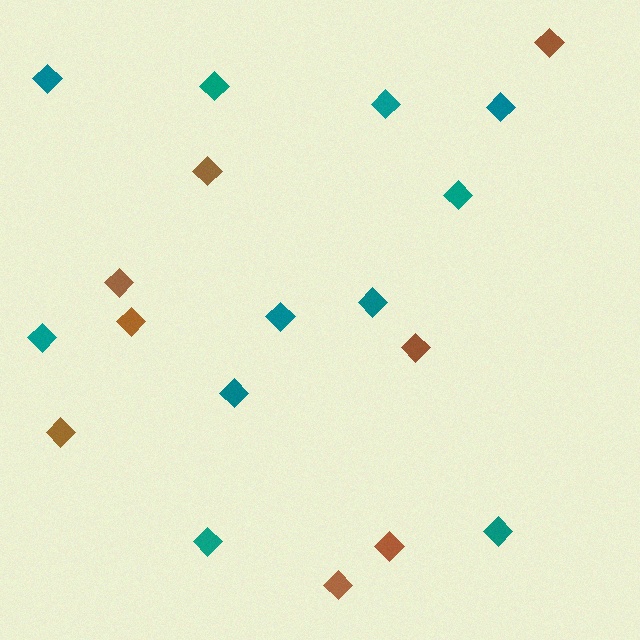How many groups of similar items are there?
There are 2 groups: one group of brown diamonds (8) and one group of teal diamonds (11).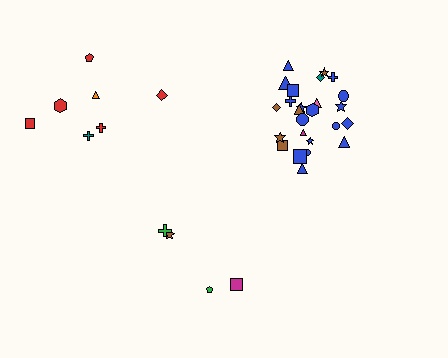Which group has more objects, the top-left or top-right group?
The top-right group.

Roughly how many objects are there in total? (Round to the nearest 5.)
Roughly 35 objects in total.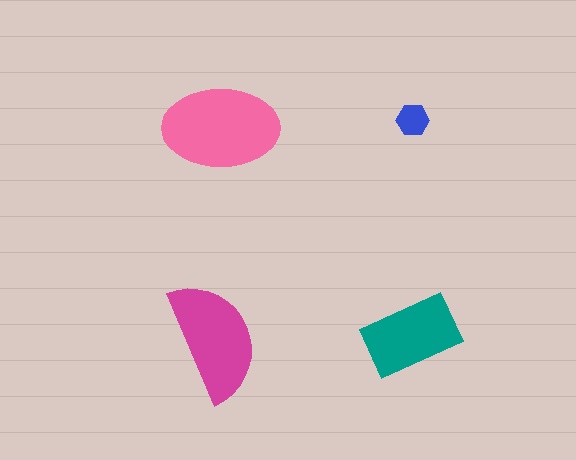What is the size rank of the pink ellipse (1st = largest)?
1st.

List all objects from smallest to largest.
The blue hexagon, the teal rectangle, the magenta semicircle, the pink ellipse.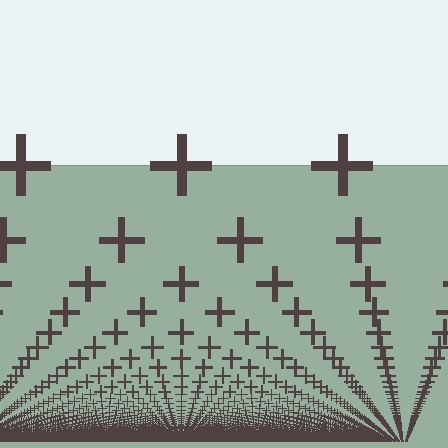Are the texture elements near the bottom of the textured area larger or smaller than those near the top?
Smaller. The gradient is inverted — elements near the bottom are smaller and denser.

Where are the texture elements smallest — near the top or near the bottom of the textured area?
Near the bottom.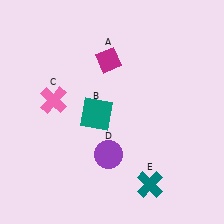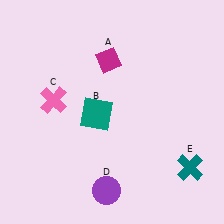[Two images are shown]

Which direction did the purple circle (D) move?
The purple circle (D) moved down.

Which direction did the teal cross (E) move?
The teal cross (E) moved right.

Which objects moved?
The objects that moved are: the purple circle (D), the teal cross (E).